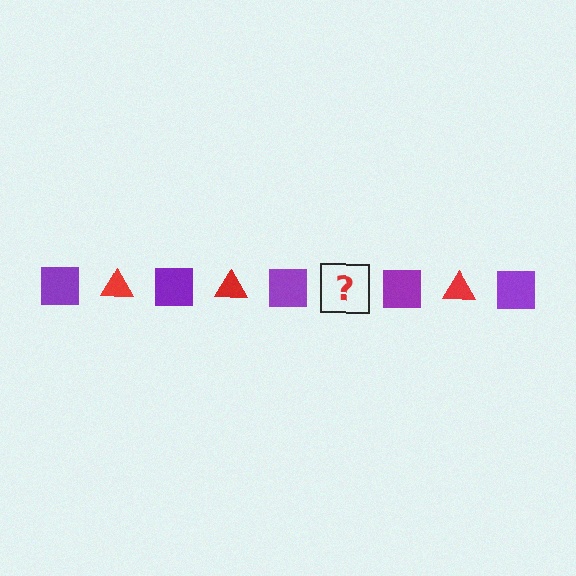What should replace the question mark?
The question mark should be replaced with a red triangle.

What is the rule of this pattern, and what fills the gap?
The rule is that the pattern alternates between purple square and red triangle. The gap should be filled with a red triangle.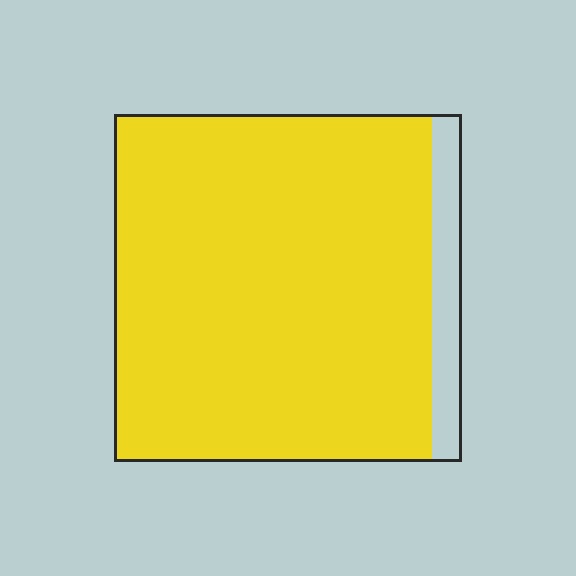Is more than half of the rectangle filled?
Yes.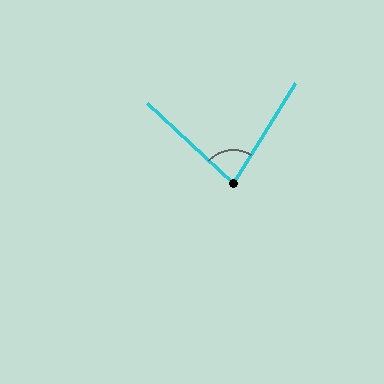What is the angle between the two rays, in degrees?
Approximately 79 degrees.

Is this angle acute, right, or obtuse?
It is acute.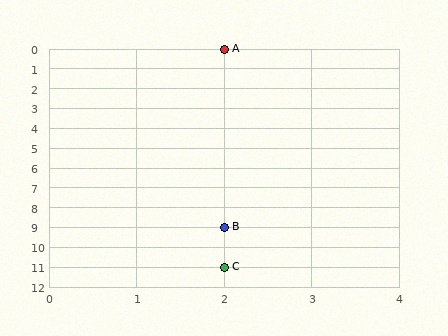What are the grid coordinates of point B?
Point B is at grid coordinates (2, 9).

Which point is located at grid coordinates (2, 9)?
Point B is at (2, 9).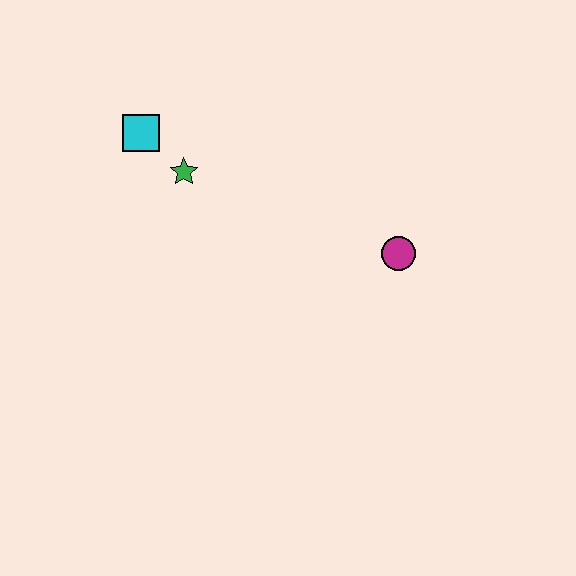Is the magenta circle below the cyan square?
Yes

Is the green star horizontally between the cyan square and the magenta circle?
Yes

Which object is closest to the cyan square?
The green star is closest to the cyan square.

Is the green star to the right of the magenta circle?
No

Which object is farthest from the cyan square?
The magenta circle is farthest from the cyan square.